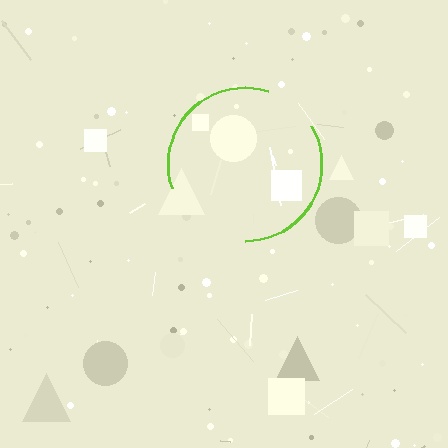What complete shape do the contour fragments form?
The contour fragments form a circle.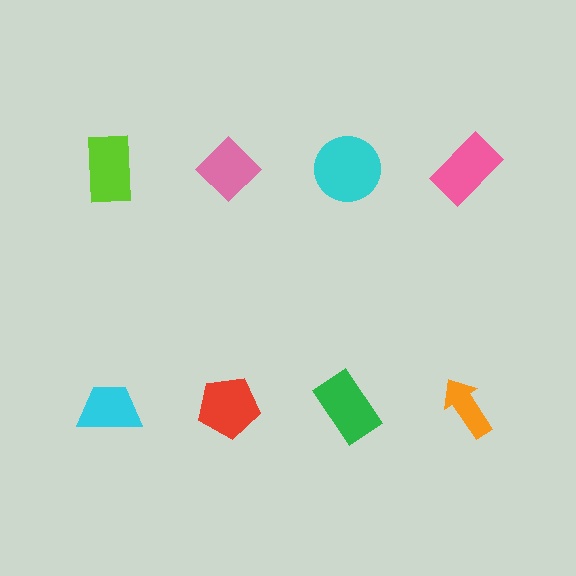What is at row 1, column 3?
A cyan circle.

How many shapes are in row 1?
4 shapes.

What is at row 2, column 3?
A green rectangle.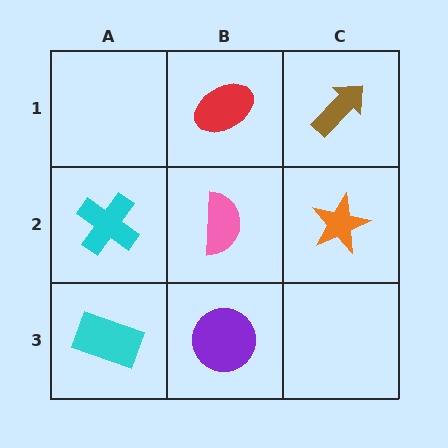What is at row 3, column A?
A cyan rectangle.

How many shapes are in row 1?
2 shapes.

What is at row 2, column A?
A cyan cross.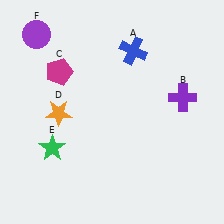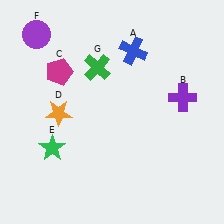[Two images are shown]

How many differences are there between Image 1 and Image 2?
There is 1 difference between the two images.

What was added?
A green cross (G) was added in Image 2.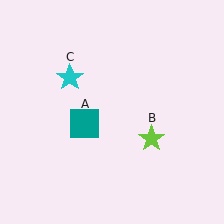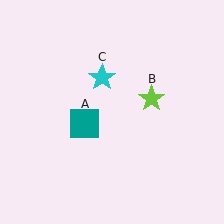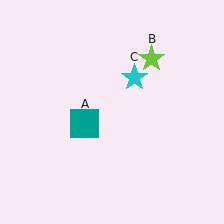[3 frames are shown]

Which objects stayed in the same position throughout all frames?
Teal square (object A) remained stationary.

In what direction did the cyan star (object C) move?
The cyan star (object C) moved right.